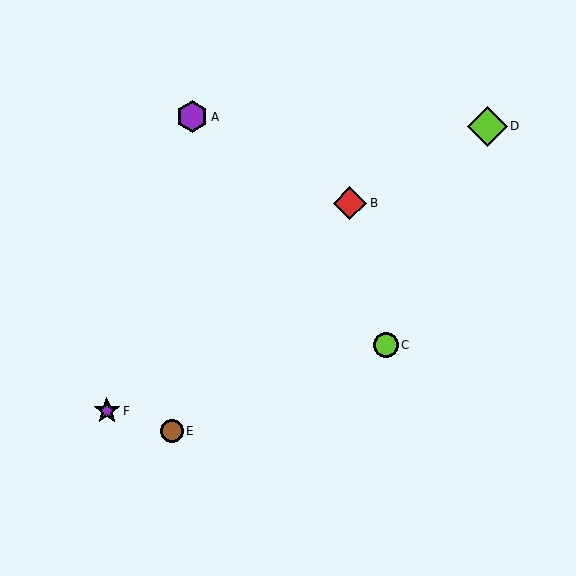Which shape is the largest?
The lime diamond (labeled D) is the largest.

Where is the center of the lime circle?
The center of the lime circle is at (386, 345).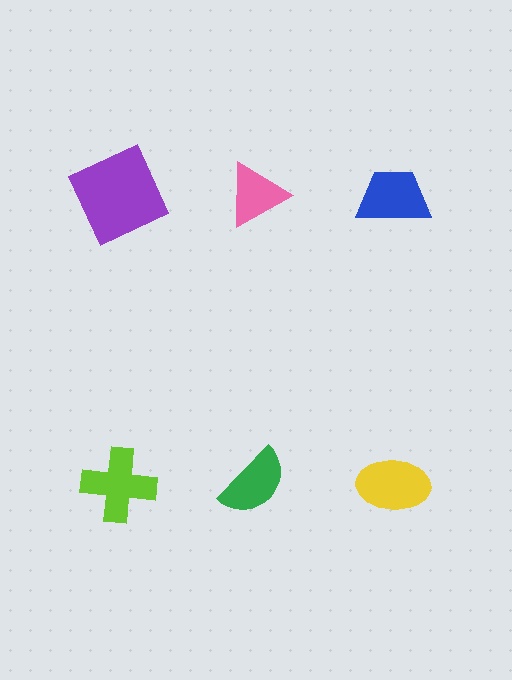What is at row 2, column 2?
A green semicircle.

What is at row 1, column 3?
A blue trapezoid.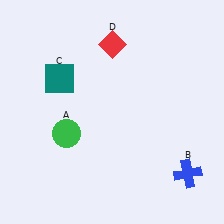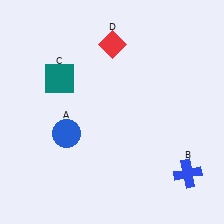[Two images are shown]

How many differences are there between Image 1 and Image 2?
There is 1 difference between the two images.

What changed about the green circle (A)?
In Image 1, A is green. In Image 2, it changed to blue.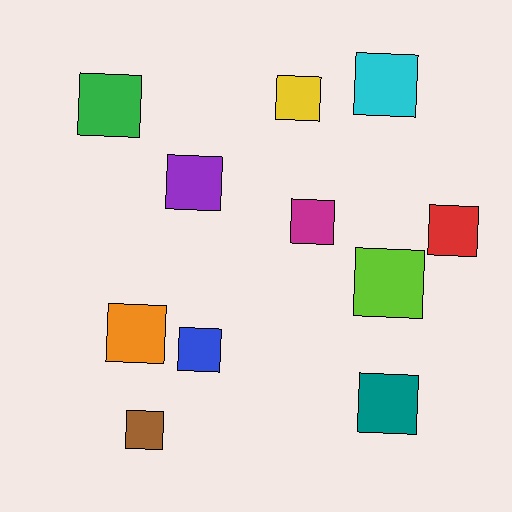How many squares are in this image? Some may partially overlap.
There are 11 squares.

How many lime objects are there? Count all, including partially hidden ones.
There is 1 lime object.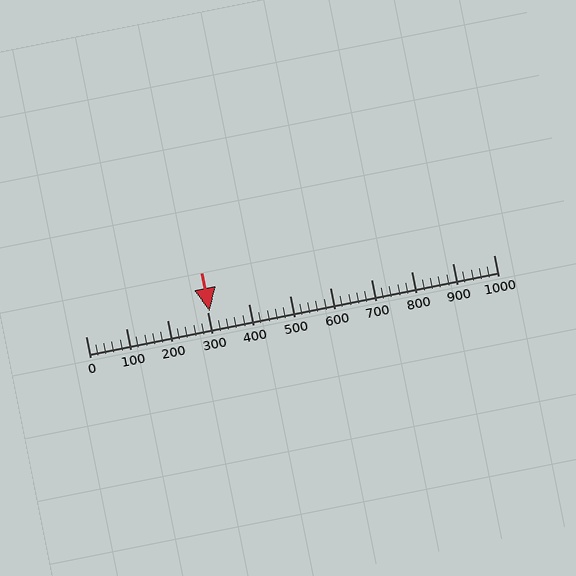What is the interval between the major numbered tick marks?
The major tick marks are spaced 100 units apart.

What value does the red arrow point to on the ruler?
The red arrow points to approximately 304.